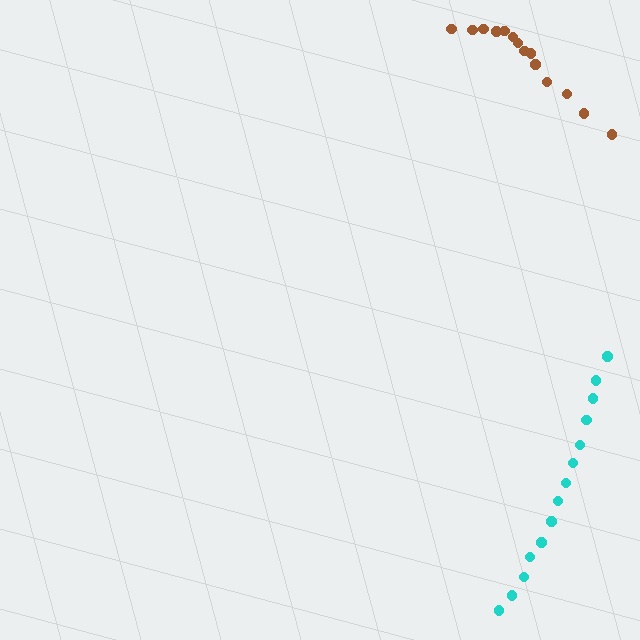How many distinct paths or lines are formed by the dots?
There are 2 distinct paths.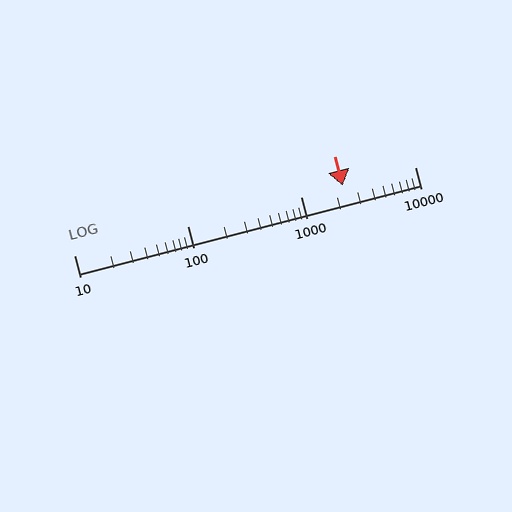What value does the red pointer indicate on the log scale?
The pointer indicates approximately 2300.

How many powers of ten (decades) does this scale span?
The scale spans 3 decades, from 10 to 10000.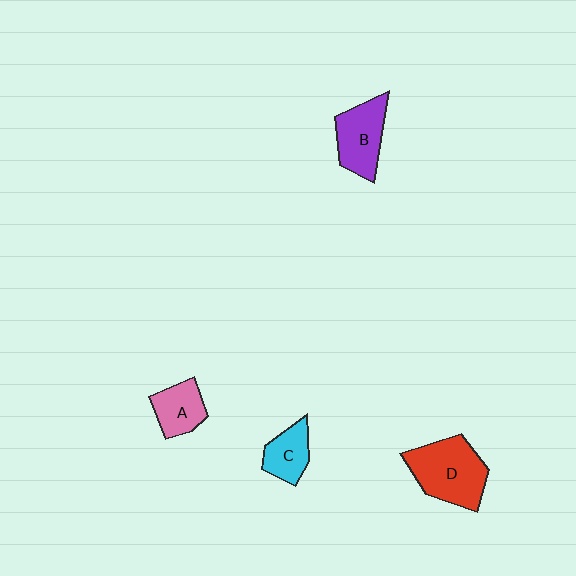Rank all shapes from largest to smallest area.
From largest to smallest: D (red), B (purple), A (pink), C (cyan).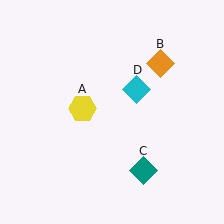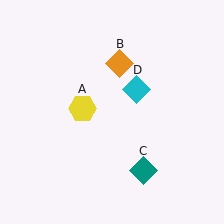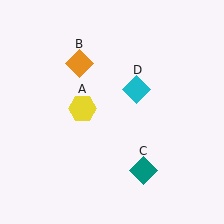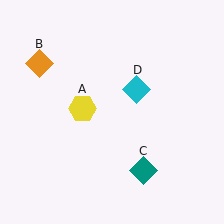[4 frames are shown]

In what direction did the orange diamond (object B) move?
The orange diamond (object B) moved left.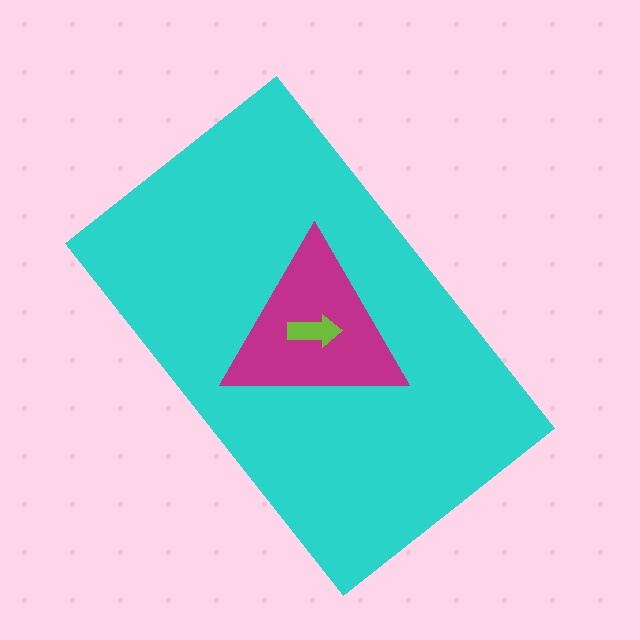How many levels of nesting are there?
3.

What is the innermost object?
The lime arrow.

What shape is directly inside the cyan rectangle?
The magenta triangle.